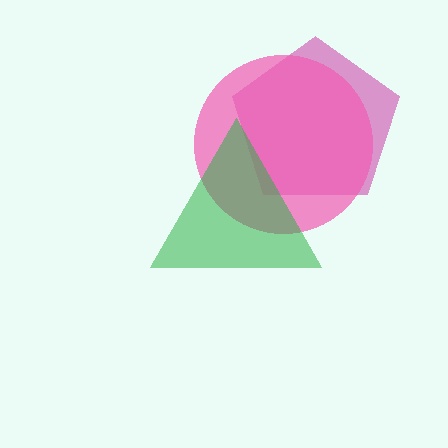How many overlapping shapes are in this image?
There are 3 overlapping shapes in the image.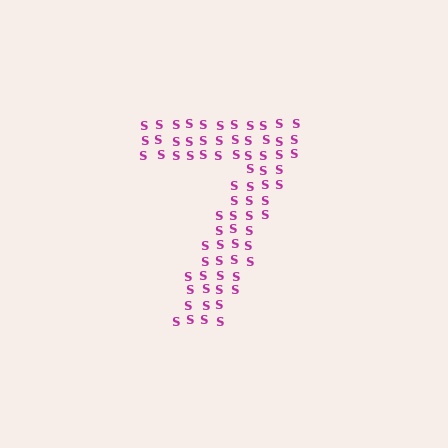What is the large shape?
The large shape is the digit 7.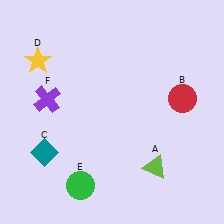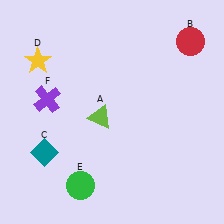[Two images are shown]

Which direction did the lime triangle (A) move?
The lime triangle (A) moved left.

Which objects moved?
The objects that moved are: the lime triangle (A), the red circle (B).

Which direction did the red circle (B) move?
The red circle (B) moved up.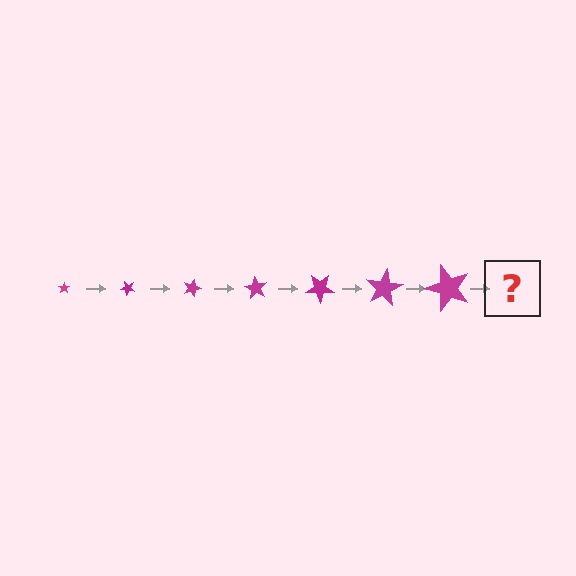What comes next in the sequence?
The next element should be a star, larger than the previous one and rotated 315 degrees from the start.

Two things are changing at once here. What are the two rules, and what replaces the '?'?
The two rules are that the star grows larger each step and it rotates 45 degrees each step. The '?' should be a star, larger than the previous one and rotated 315 degrees from the start.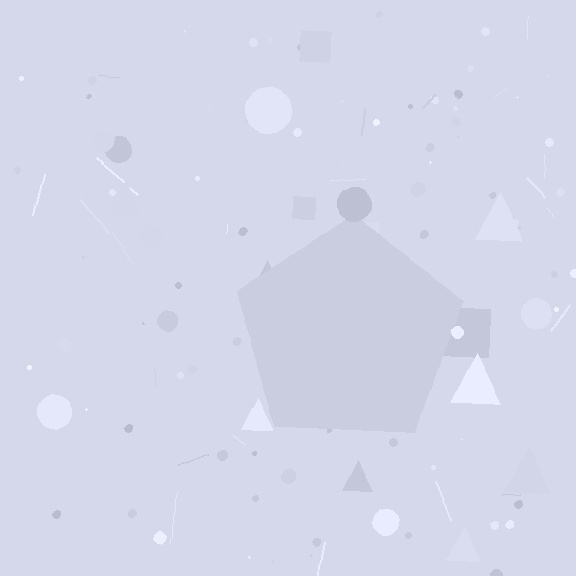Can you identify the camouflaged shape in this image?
The camouflaged shape is a pentagon.